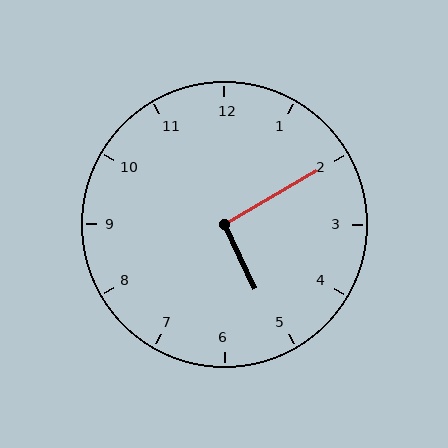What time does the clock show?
5:10.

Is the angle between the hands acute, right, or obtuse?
It is right.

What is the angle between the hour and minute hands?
Approximately 95 degrees.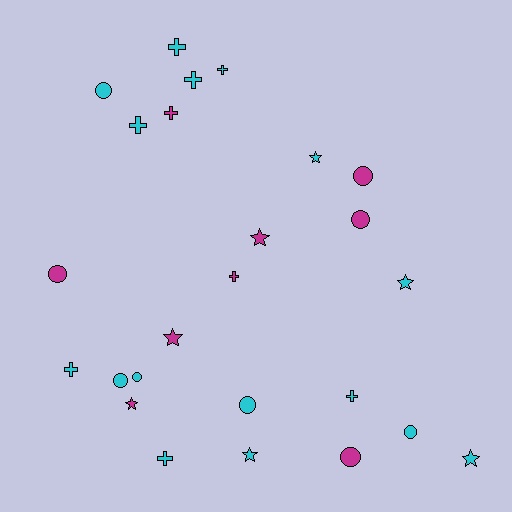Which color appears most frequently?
Cyan, with 16 objects.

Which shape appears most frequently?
Circle, with 9 objects.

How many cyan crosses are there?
There are 7 cyan crosses.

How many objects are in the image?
There are 25 objects.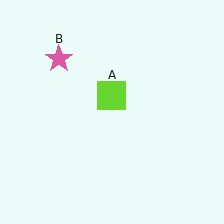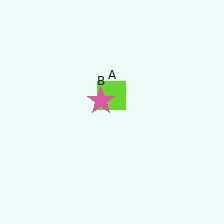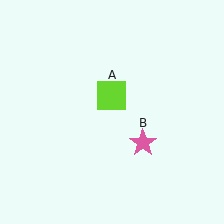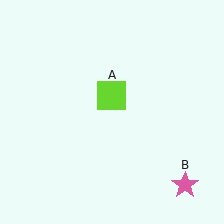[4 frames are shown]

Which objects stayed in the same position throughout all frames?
Lime square (object A) remained stationary.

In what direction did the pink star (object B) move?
The pink star (object B) moved down and to the right.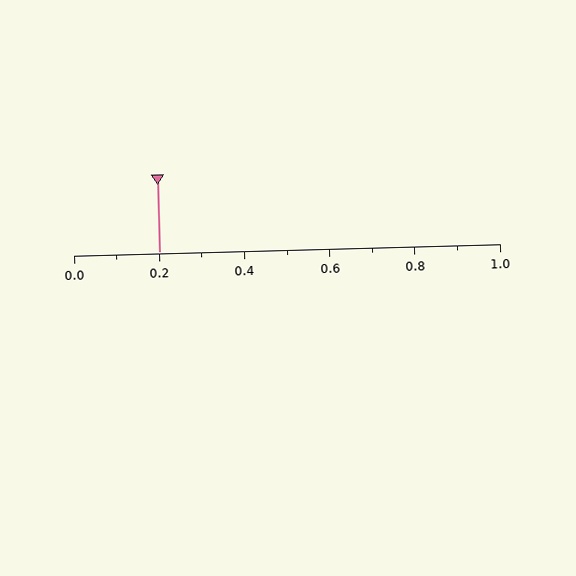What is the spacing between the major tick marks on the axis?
The major ticks are spaced 0.2 apart.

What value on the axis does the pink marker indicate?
The marker indicates approximately 0.2.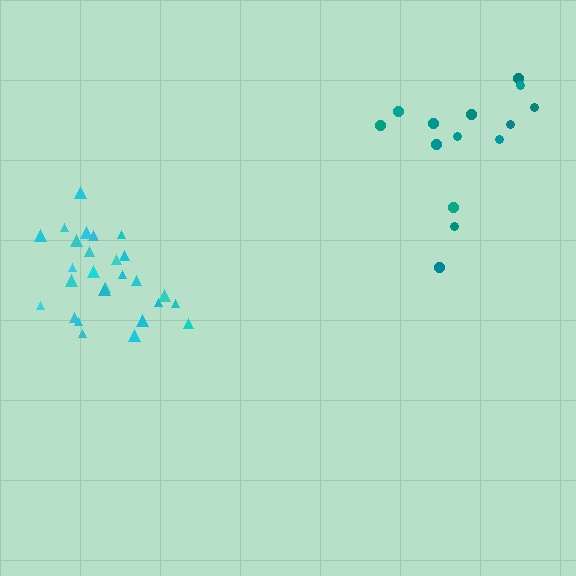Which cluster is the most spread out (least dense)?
Teal.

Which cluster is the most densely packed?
Cyan.